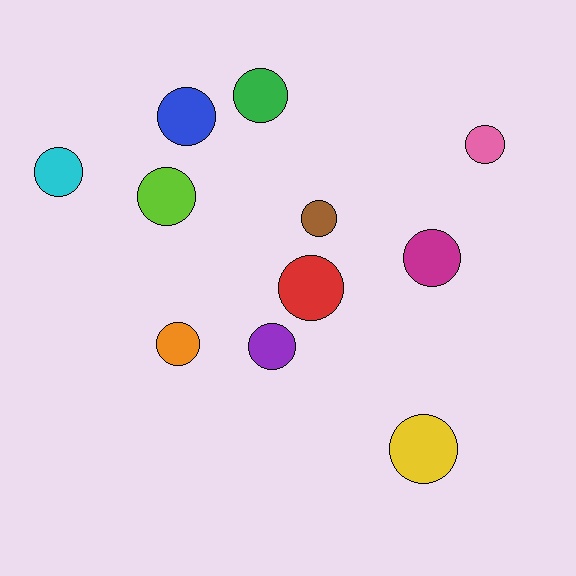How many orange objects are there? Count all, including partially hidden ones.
There is 1 orange object.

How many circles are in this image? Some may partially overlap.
There are 11 circles.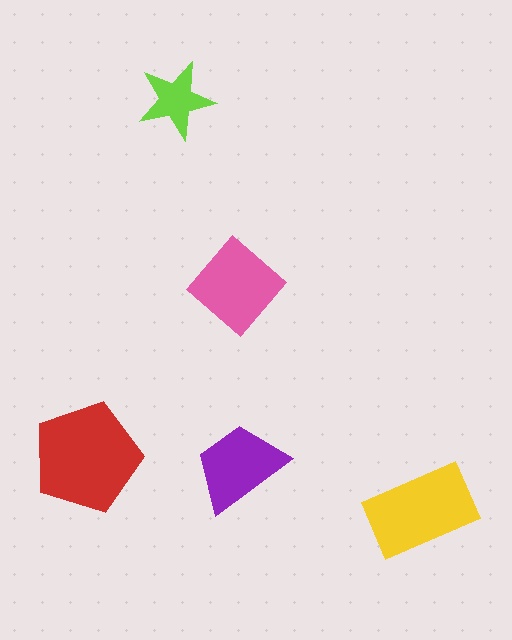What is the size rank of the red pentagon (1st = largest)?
1st.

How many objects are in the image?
There are 5 objects in the image.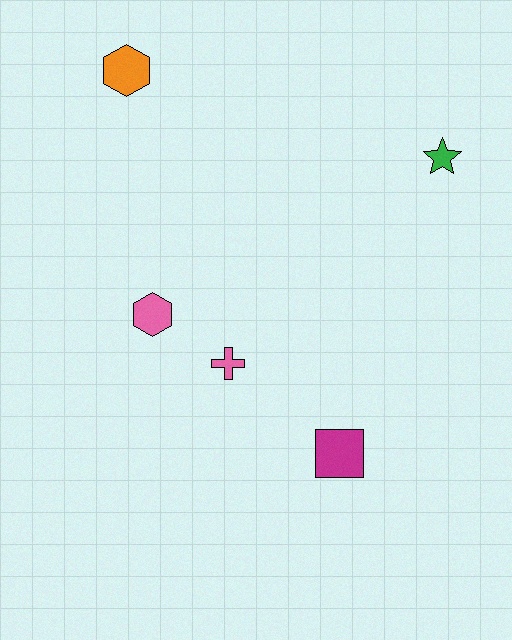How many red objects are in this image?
There are no red objects.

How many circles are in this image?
There are no circles.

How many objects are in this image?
There are 5 objects.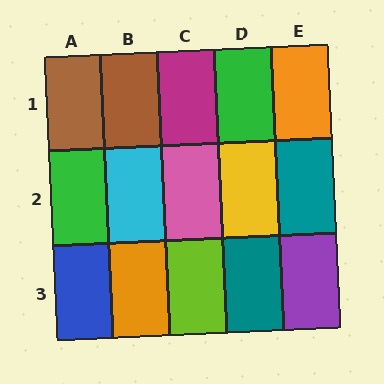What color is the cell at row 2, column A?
Green.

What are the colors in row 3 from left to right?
Blue, orange, lime, teal, purple.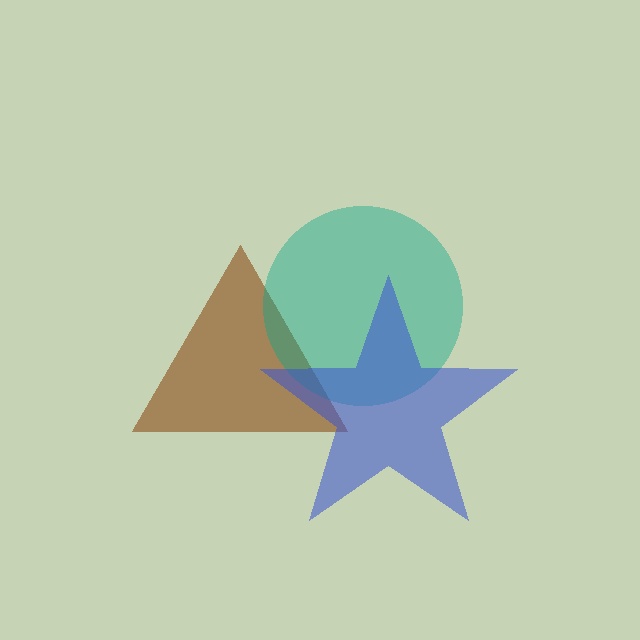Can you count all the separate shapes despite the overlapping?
Yes, there are 3 separate shapes.